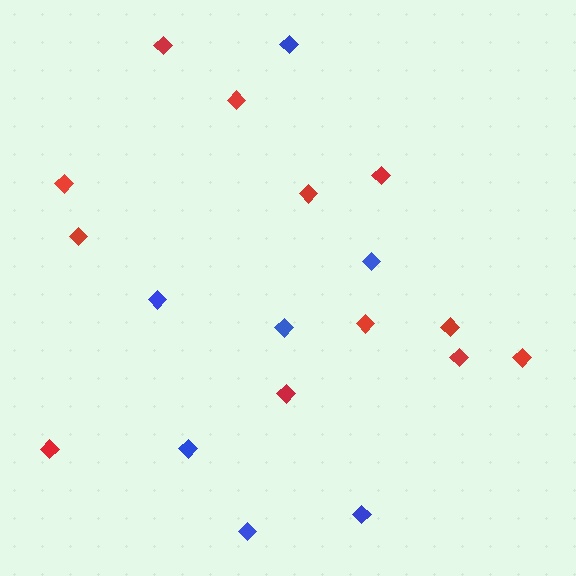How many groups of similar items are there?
There are 2 groups: one group of red diamonds (12) and one group of blue diamonds (7).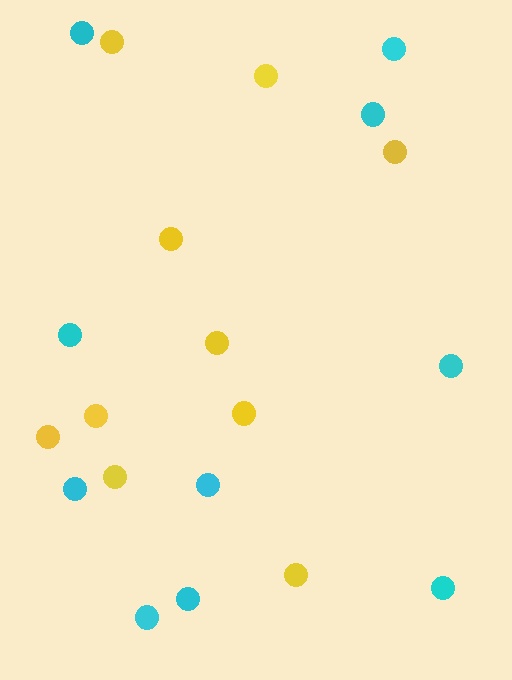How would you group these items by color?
There are 2 groups: one group of yellow circles (10) and one group of cyan circles (10).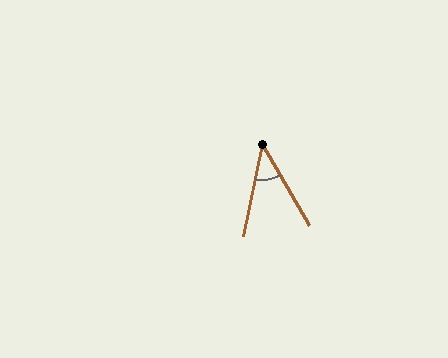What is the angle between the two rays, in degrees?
Approximately 42 degrees.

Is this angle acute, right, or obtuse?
It is acute.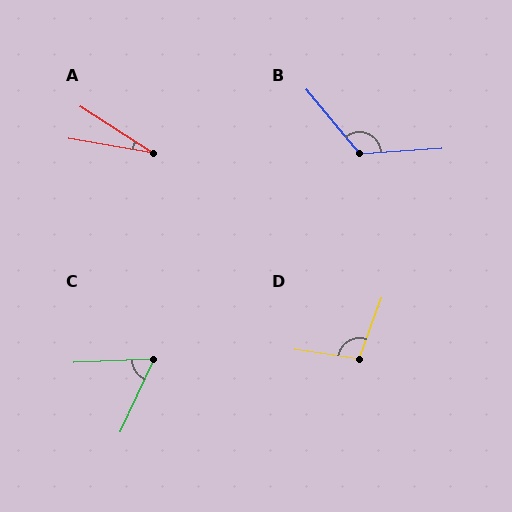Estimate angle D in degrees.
Approximately 102 degrees.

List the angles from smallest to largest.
A (23°), C (63°), D (102°), B (126°).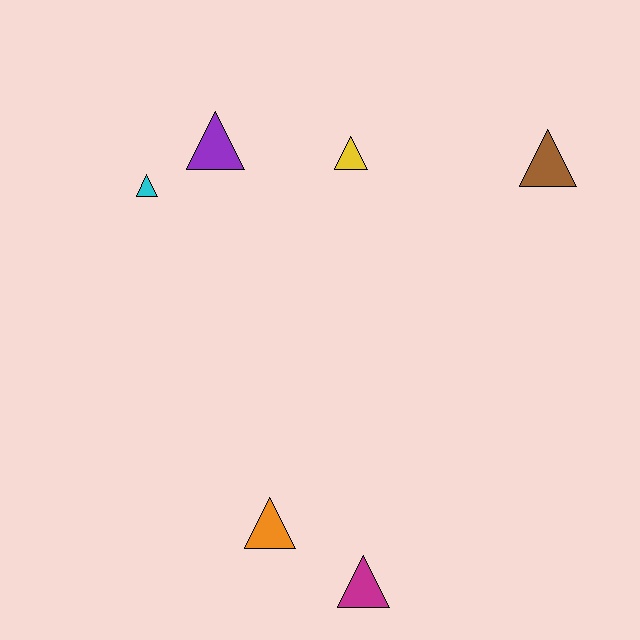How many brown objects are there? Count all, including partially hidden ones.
There is 1 brown object.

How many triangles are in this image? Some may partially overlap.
There are 6 triangles.